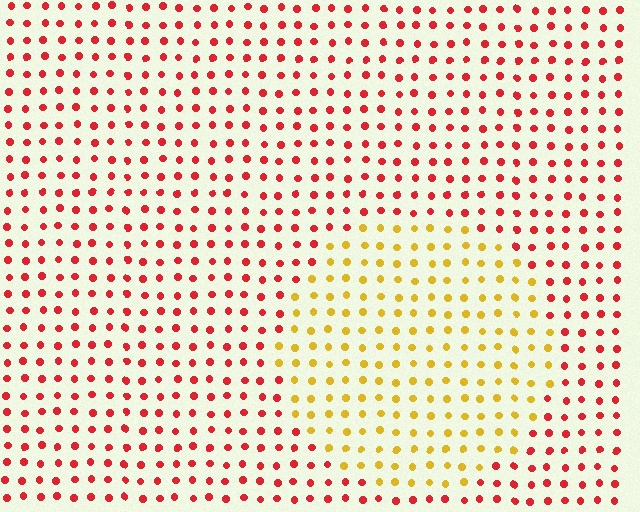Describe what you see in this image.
The image is filled with small red elements in a uniform arrangement. A circle-shaped region is visible where the elements are tinted to a slightly different hue, forming a subtle color boundary.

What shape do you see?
I see a circle.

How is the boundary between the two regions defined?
The boundary is defined purely by a slight shift in hue (about 53 degrees). Spacing, size, and orientation are identical on both sides.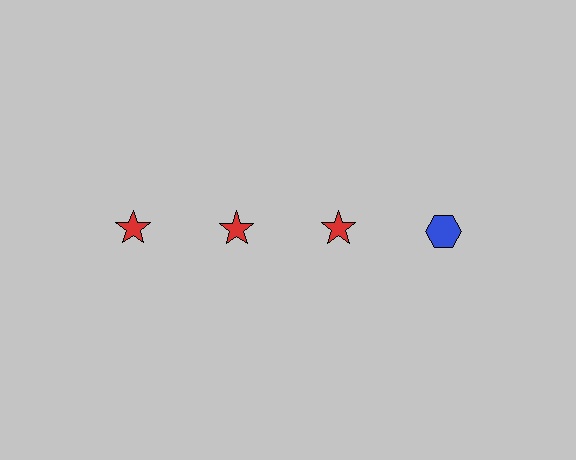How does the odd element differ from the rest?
It differs in both color (blue instead of red) and shape (hexagon instead of star).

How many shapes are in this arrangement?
There are 4 shapes arranged in a grid pattern.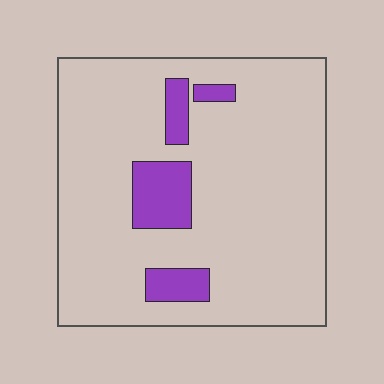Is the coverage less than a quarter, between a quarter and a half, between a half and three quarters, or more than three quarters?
Less than a quarter.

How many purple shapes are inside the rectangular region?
4.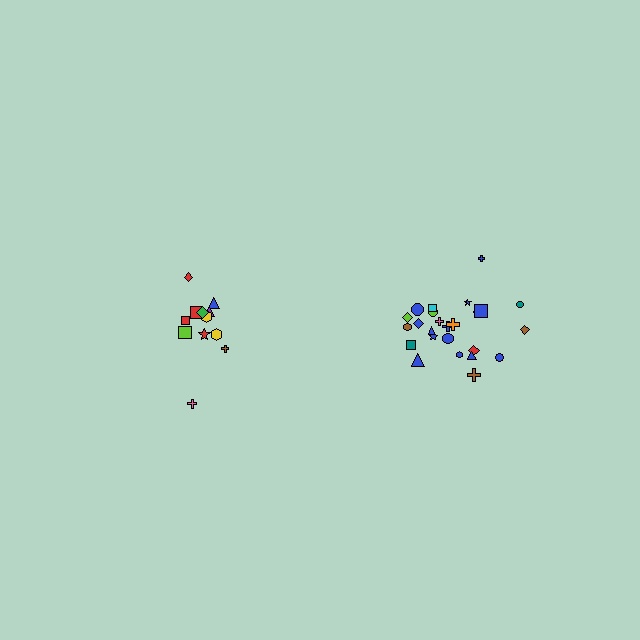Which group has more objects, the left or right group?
The right group.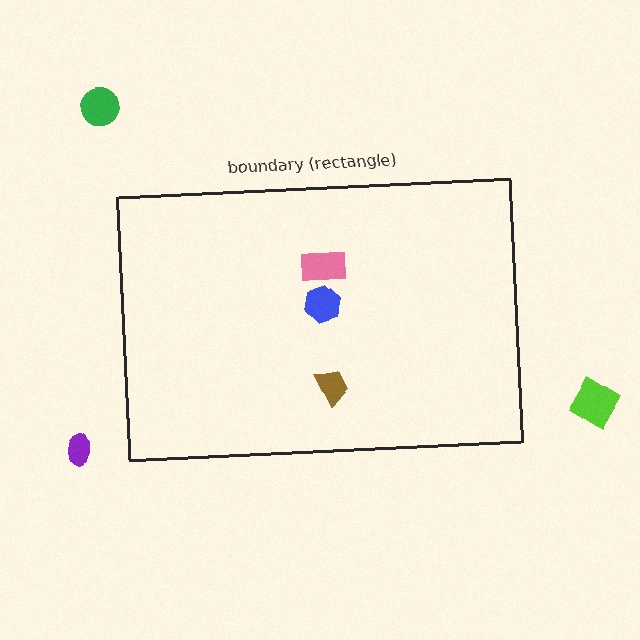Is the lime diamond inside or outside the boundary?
Outside.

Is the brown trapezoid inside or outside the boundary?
Inside.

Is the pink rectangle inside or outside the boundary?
Inside.